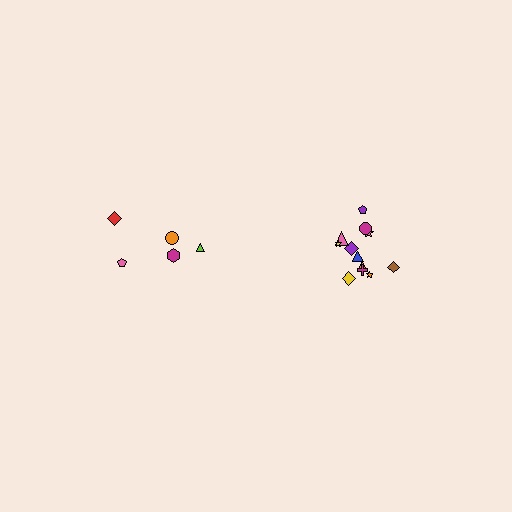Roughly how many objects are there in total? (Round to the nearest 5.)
Roughly 15 objects in total.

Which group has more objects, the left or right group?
The right group.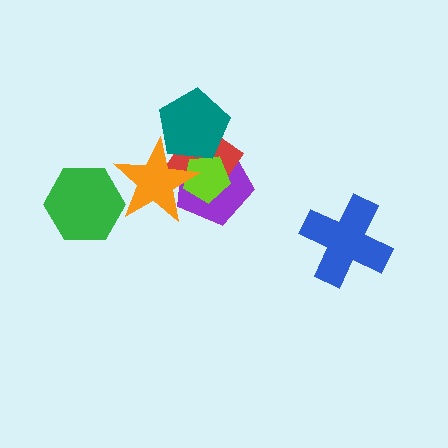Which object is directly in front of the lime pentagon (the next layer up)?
The teal pentagon is directly in front of the lime pentagon.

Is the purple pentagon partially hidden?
Yes, it is partially covered by another shape.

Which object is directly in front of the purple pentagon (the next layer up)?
The red diamond is directly in front of the purple pentagon.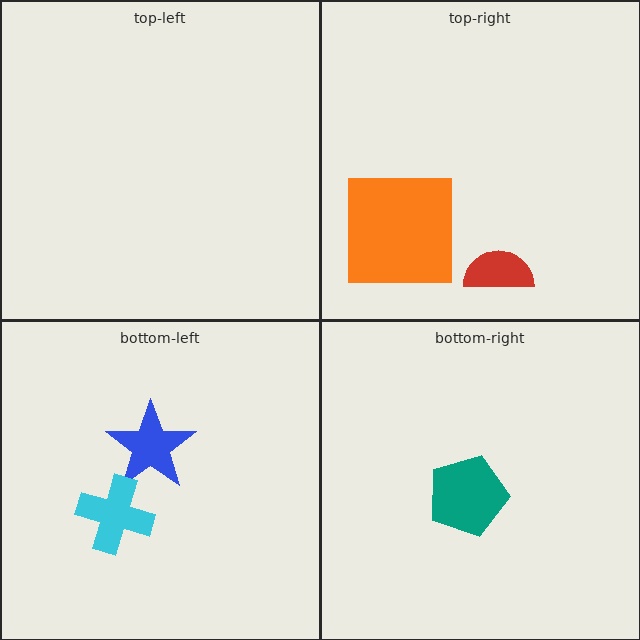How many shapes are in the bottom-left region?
2.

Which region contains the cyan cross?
The bottom-left region.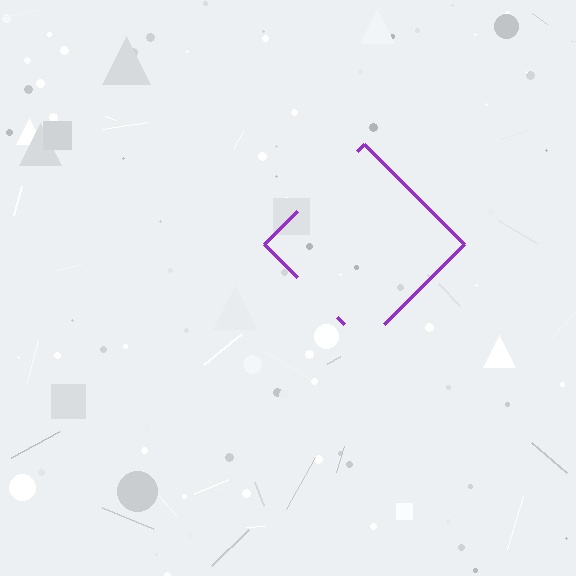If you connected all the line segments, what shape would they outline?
They would outline a diamond.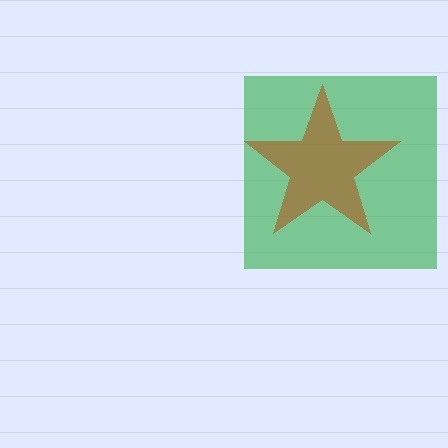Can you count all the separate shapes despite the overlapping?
Yes, there are 2 separate shapes.